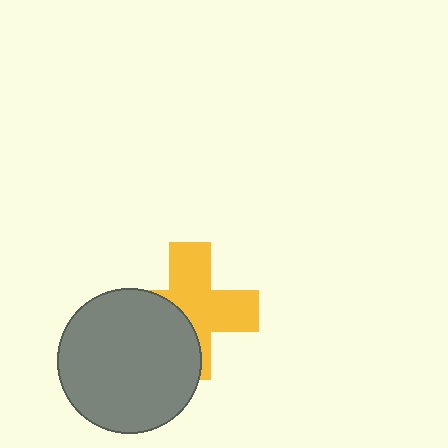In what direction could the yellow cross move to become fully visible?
The yellow cross could move toward the upper-right. That would shift it out from behind the gray circle entirely.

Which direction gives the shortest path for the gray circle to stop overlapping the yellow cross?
Moving toward the lower-left gives the shortest separation.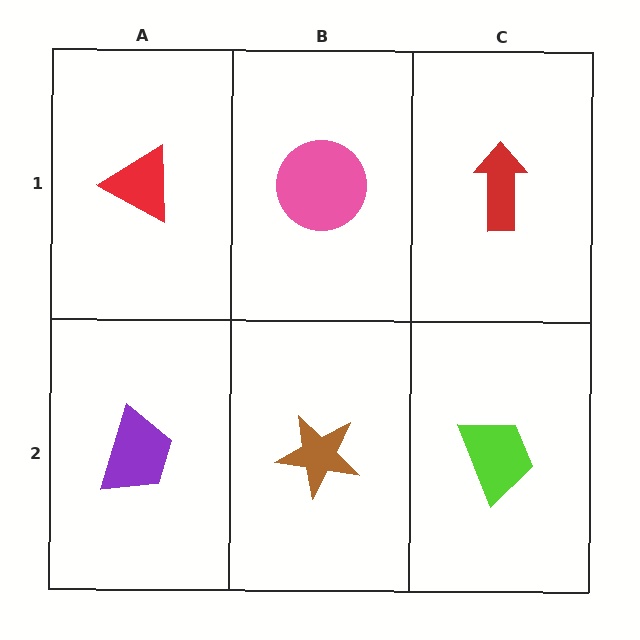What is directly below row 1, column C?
A lime trapezoid.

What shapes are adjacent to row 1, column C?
A lime trapezoid (row 2, column C), a pink circle (row 1, column B).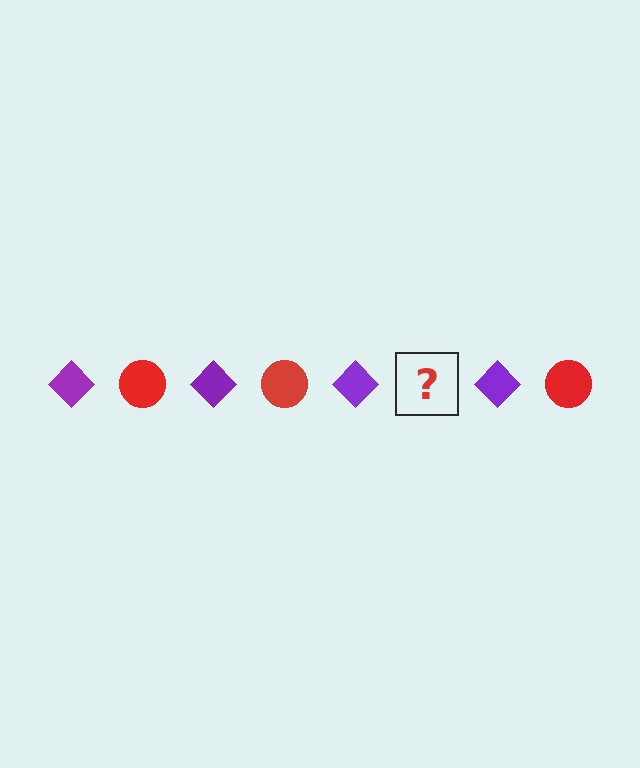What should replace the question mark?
The question mark should be replaced with a red circle.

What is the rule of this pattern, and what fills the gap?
The rule is that the pattern alternates between purple diamond and red circle. The gap should be filled with a red circle.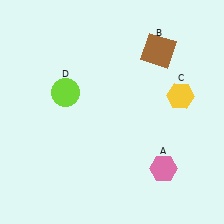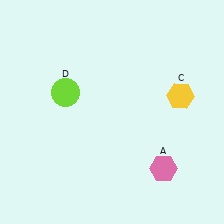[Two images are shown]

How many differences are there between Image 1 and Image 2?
There is 1 difference between the two images.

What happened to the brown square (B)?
The brown square (B) was removed in Image 2. It was in the top-right area of Image 1.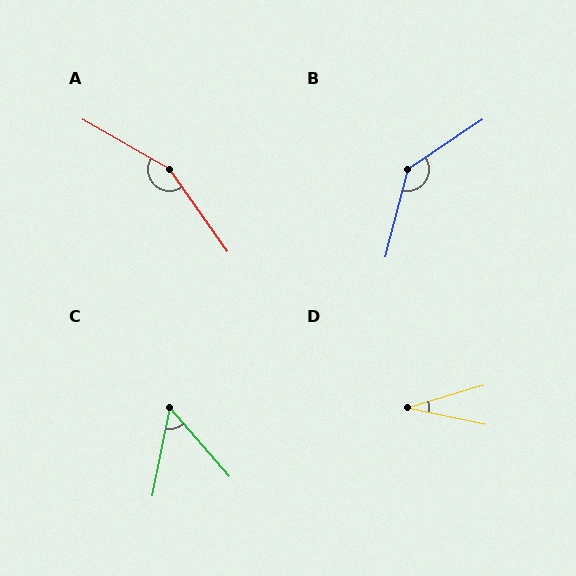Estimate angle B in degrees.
Approximately 138 degrees.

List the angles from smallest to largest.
D (29°), C (52°), B (138°), A (155°).